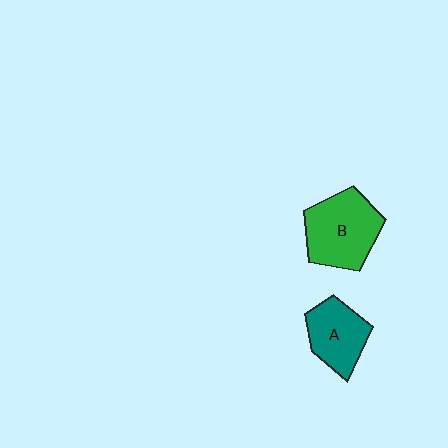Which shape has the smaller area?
Shape A (teal).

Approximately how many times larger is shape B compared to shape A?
Approximately 1.4 times.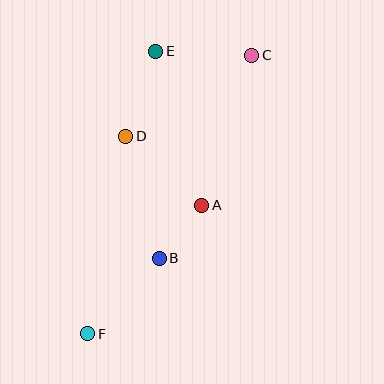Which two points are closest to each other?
Points A and B are closest to each other.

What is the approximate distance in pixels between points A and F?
The distance between A and F is approximately 172 pixels.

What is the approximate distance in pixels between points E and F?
The distance between E and F is approximately 291 pixels.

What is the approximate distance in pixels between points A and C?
The distance between A and C is approximately 158 pixels.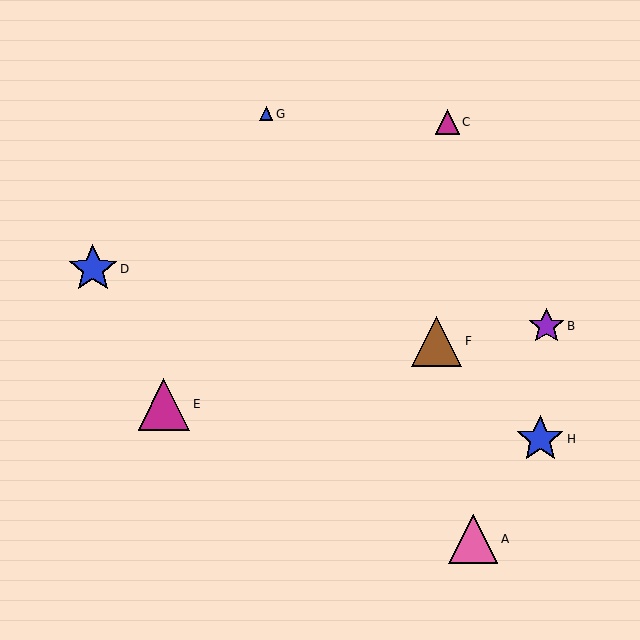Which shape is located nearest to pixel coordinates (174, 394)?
The magenta triangle (labeled E) at (164, 404) is nearest to that location.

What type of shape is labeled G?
Shape G is a blue triangle.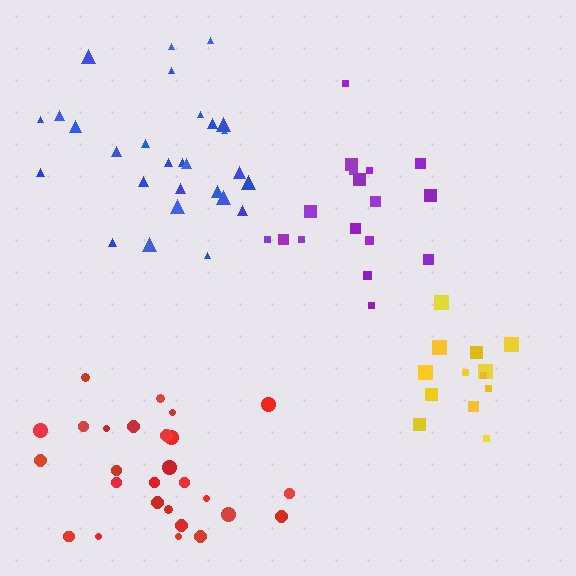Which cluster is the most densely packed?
Yellow.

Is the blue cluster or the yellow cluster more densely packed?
Yellow.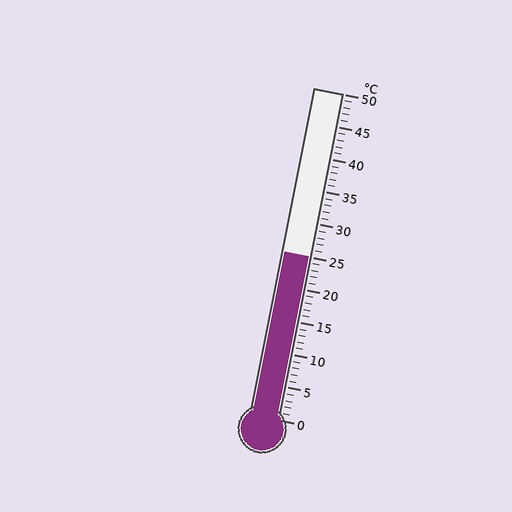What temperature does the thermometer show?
The thermometer shows approximately 25°C.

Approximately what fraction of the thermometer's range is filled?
The thermometer is filled to approximately 50% of its range.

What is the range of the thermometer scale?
The thermometer scale ranges from 0°C to 50°C.